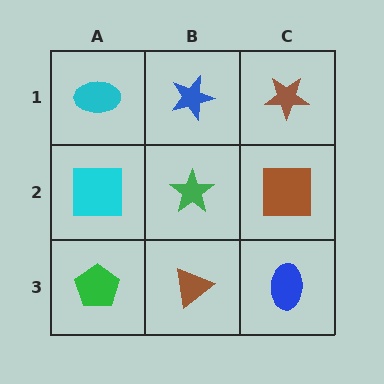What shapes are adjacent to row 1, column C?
A brown square (row 2, column C), a blue star (row 1, column B).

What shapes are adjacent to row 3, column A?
A cyan square (row 2, column A), a brown triangle (row 3, column B).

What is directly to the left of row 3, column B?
A green pentagon.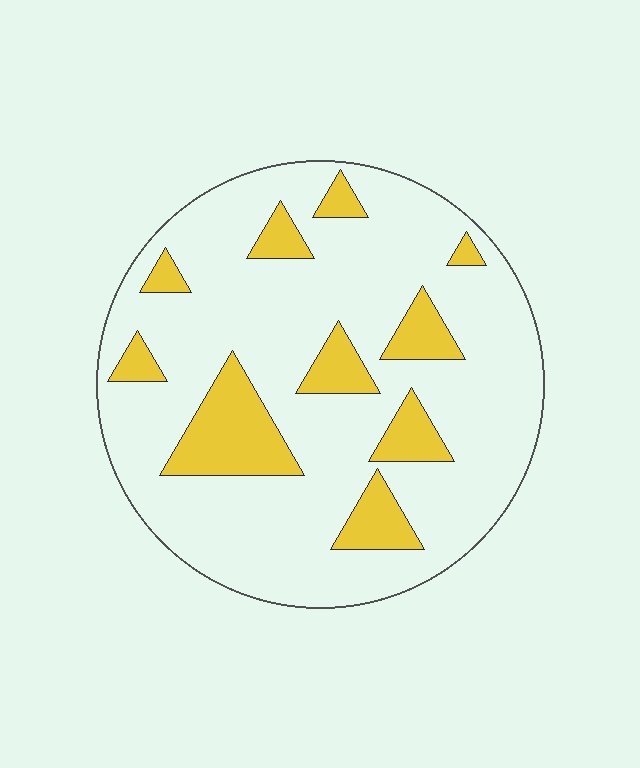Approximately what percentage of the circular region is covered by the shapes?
Approximately 20%.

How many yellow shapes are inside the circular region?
10.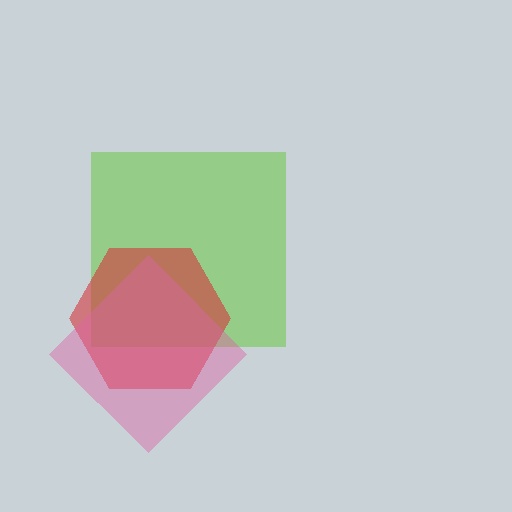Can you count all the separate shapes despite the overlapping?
Yes, there are 3 separate shapes.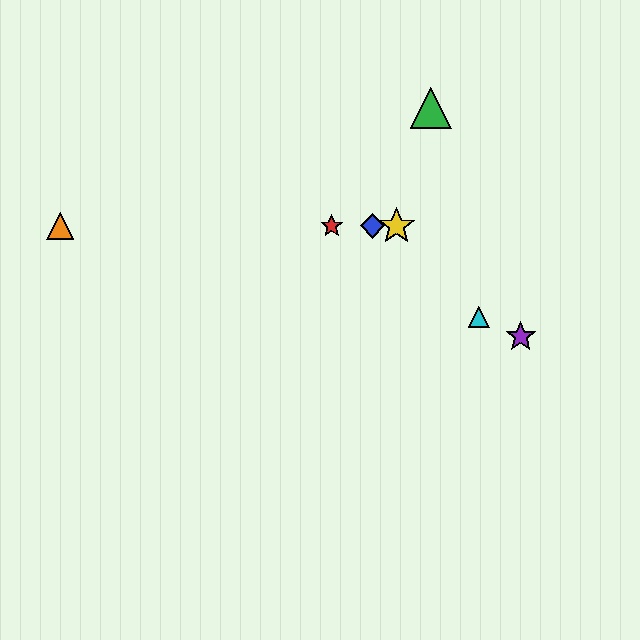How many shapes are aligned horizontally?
4 shapes (the red star, the blue diamond, the yellow star, the orange triangle) are aligned horizontally.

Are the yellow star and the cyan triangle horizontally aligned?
No, the yellow star is at y≈226 and the cyan triangle is at y≈317.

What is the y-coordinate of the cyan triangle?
The cyan triangle is at y≈317.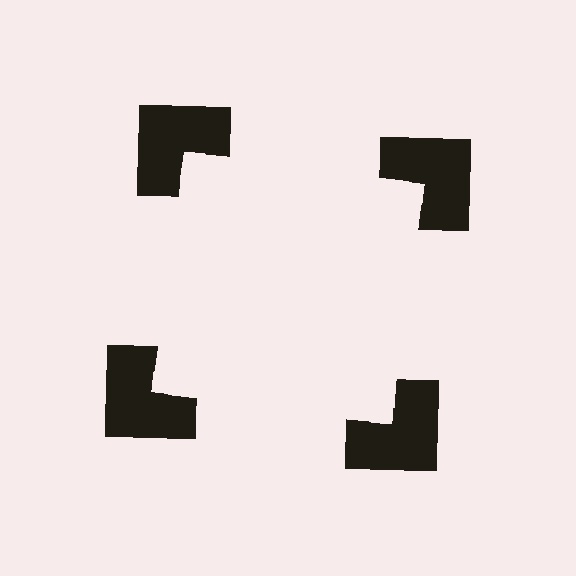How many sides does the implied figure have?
4 sides.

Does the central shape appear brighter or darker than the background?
It typically appears slightly brighter than the background, even though no actual brightness change is drawn.